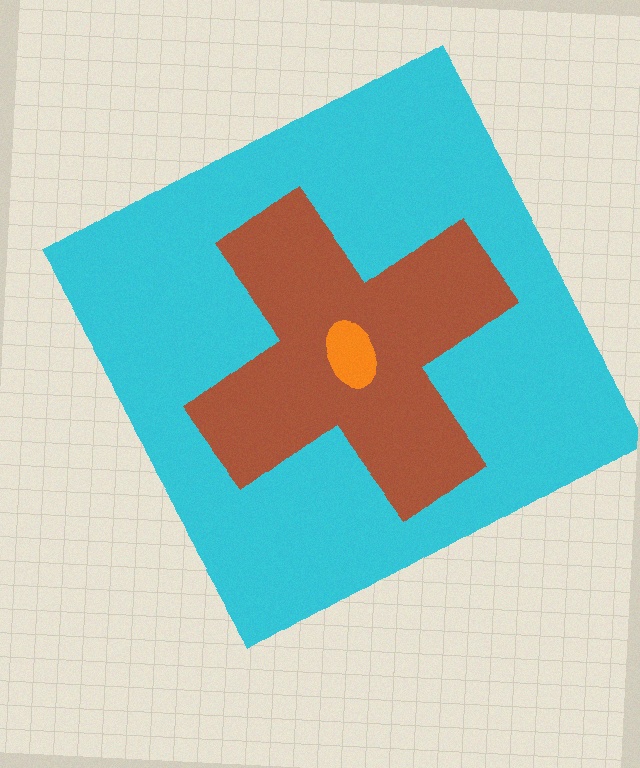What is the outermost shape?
The cyan square.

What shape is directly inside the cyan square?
The brown cross.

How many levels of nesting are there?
3.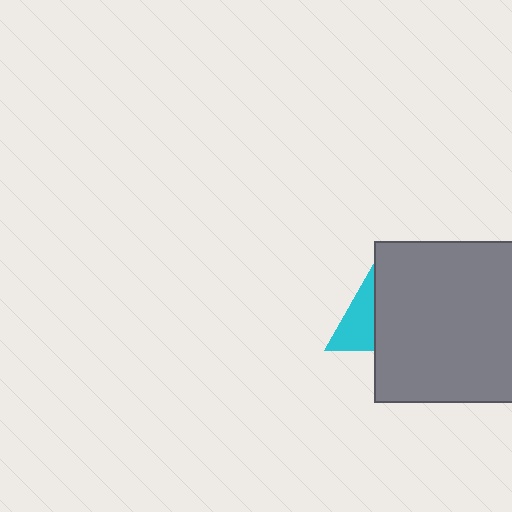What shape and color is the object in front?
The object in front is a gray square.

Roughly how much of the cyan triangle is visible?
A small part of it is visible (roughly 42%).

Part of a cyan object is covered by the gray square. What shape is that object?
It is a triangle.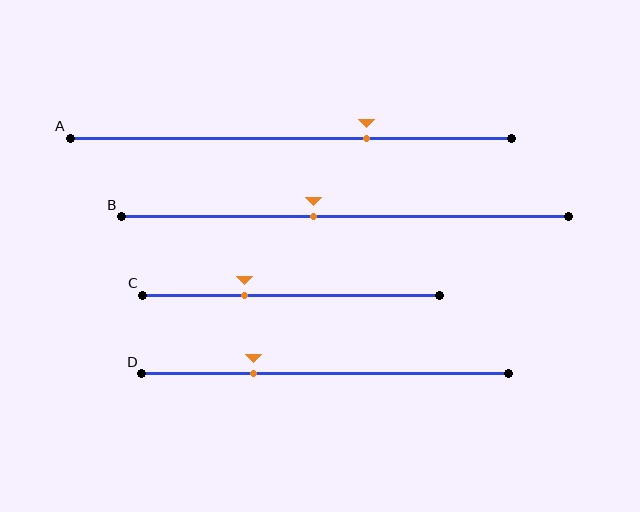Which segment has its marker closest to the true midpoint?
Segment B has its marker closest to the true midpoint.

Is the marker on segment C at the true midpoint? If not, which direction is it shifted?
No, the marker on segment C is shifted to the left by about 16% of the segment length.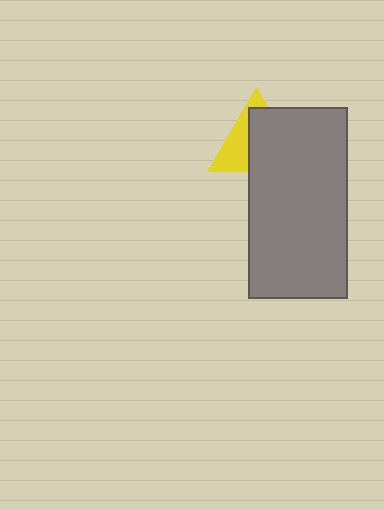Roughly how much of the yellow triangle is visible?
A small part of it is visible (roughly 39%).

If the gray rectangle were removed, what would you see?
You would see the complete yellow triangle.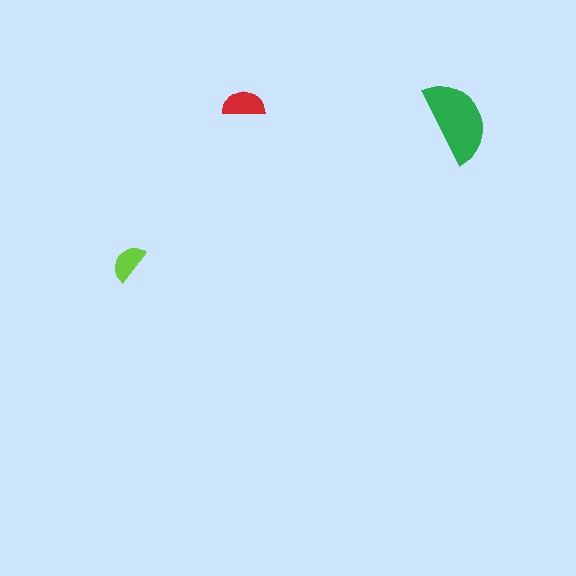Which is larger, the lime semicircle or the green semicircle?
The green one.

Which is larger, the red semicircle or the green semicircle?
The green one.